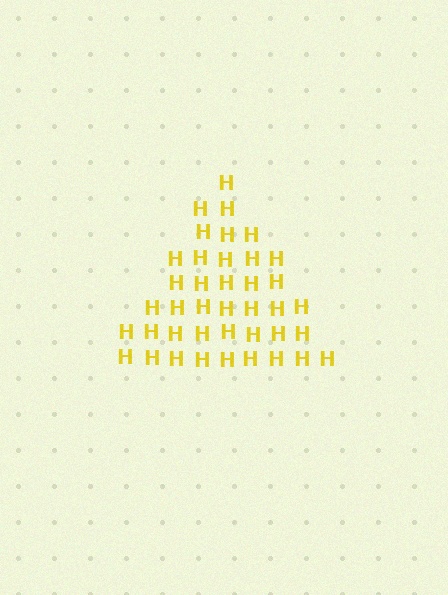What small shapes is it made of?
It is made of small letter H's.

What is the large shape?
The large shape is a triangle.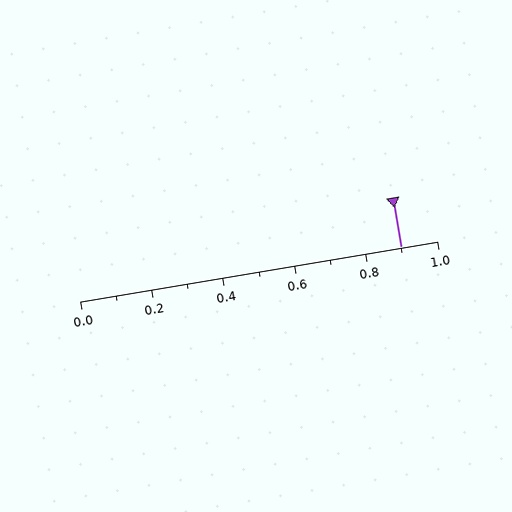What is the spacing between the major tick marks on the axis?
The major ticks are spaced 0.2 apart.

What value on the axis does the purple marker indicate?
The marker indicates approximately 0.9.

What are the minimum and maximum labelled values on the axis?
The axis runs from 0.0 to 1.0.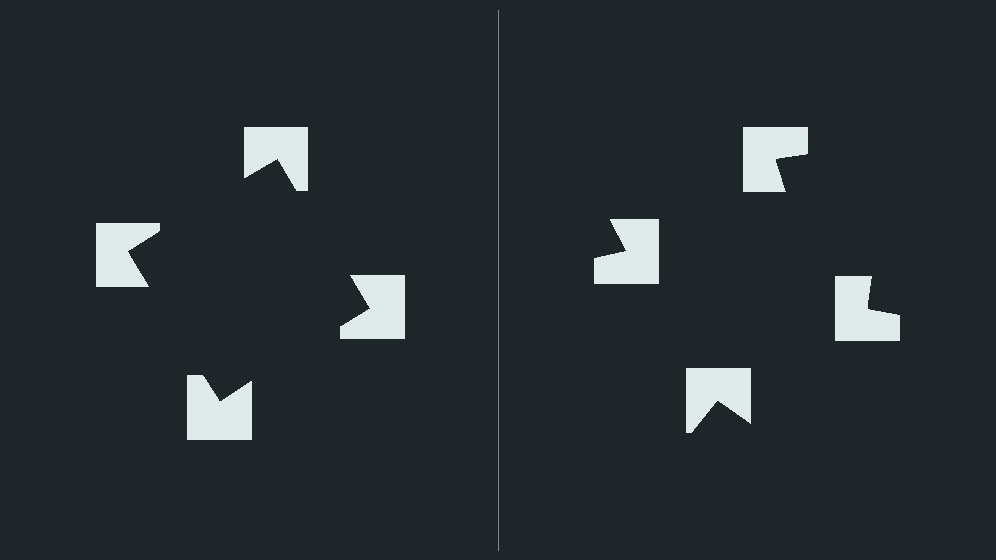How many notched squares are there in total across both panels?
8 — 4 on each side.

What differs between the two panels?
The notched squares are positioned identically on both sides; only the wedge orientations differ. On the left they align to a square; on the right they are misaligned.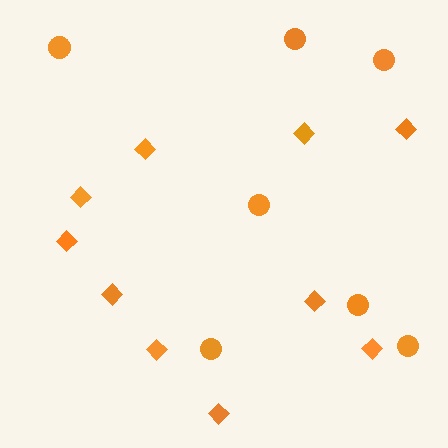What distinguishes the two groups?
There are 2 groups: one group of circles (7) and one group of diamonds (10).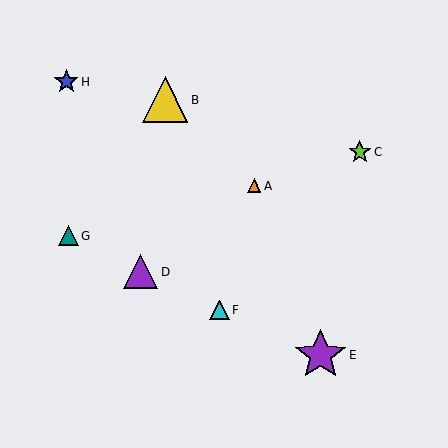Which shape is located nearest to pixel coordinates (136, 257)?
The purple triangle (labeled D) at (141, 272) is nearest to that location.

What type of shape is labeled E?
Shape E is a purple star.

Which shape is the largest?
The purple star (labeled E) is the largest.